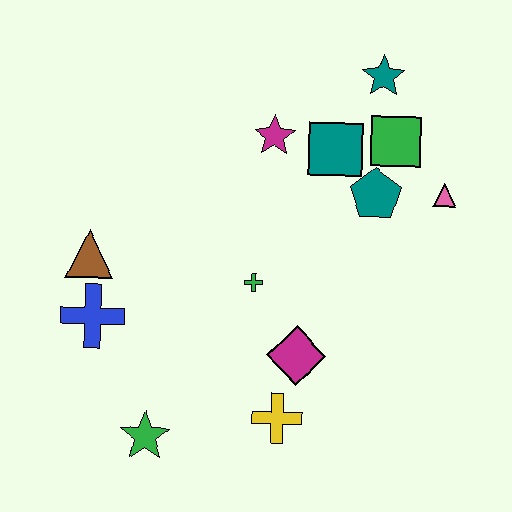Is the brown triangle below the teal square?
Yes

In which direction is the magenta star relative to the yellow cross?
The magenta star is above the yellow cross.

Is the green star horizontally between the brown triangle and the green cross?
Yes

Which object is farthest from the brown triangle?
The pink triangle is farthest from the brown triangle.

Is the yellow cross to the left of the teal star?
Yes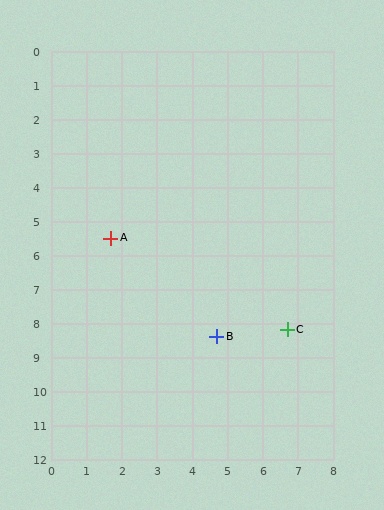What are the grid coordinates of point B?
Point B is at approximately (4.7, 8.4).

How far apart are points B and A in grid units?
Points B and A are about 4.2 grid units apart.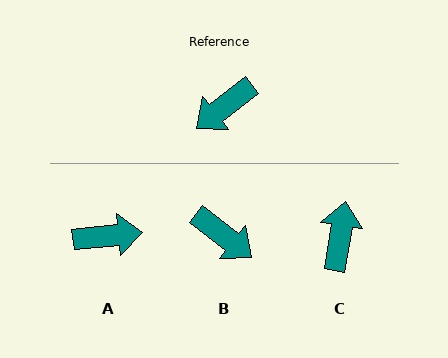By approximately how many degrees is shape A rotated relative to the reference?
Approximately 148 degrees counter-clockwise.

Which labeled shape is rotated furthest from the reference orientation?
A, about 148 degrees away.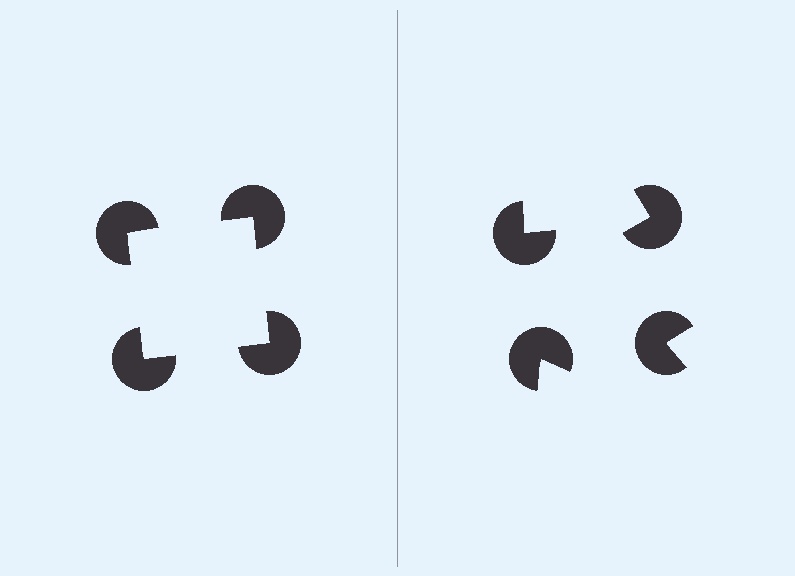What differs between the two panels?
The pac-man discs are positioned identically on both sides; only the wedge orientations differ. On the left they align to a square; on the right they are misaligned.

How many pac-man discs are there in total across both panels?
8 — 4 on each side.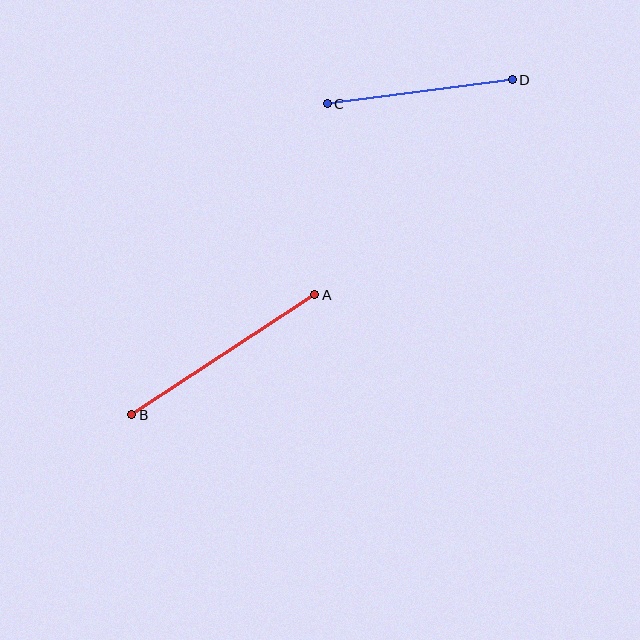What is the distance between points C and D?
The distance is approximately 187 pixels.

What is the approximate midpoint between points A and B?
The midpoint is at approximately (223, 355) pixels.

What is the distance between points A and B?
The distance is approximately 219 pixels.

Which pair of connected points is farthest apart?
Points A and B are farthest apart.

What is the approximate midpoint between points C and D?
The midpoint is at approximately (420, 92) pixels.